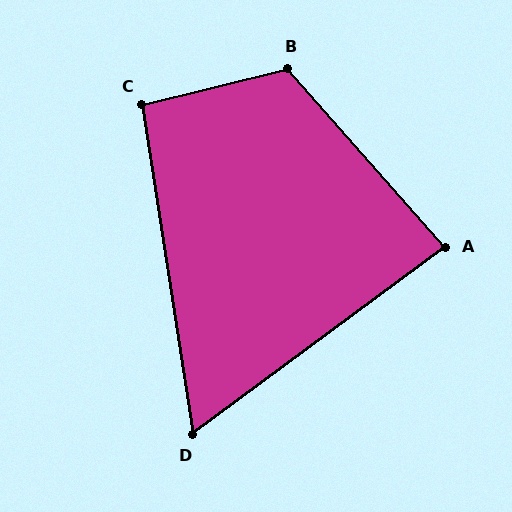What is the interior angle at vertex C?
Approximately 95 degrees (obtuse).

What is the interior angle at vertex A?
Approximately 85 degrees (acute).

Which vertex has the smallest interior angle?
D, at approximately 62 degrees.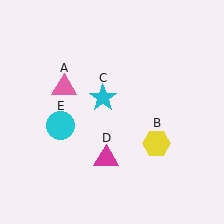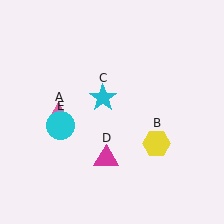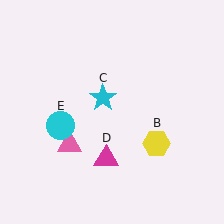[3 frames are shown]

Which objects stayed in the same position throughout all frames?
Yellow hexagon (object B) and cyan star (object C) and magenta triangle (object D) and cyan circle (object E) remained stationary.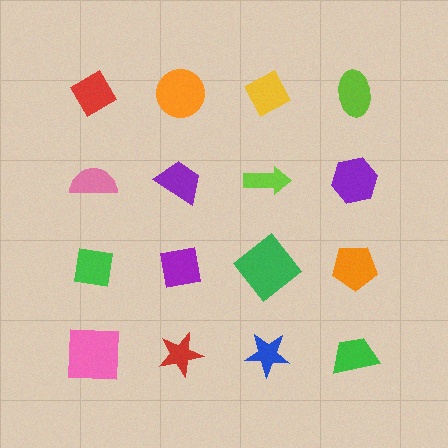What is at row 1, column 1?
A red diamond.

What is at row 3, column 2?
A purple square.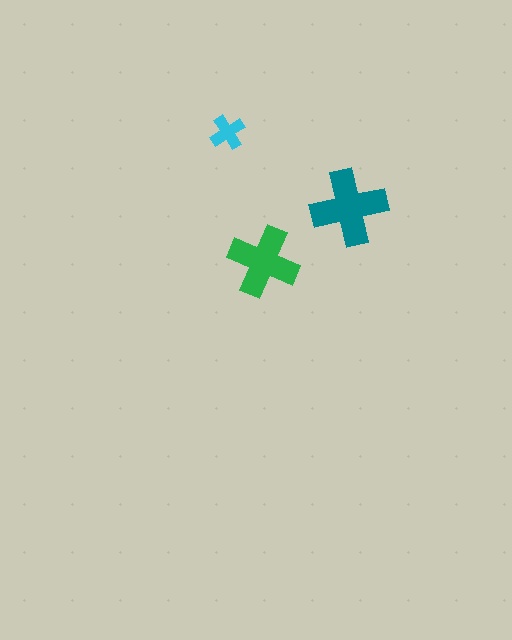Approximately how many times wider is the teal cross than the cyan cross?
About 2 times wider.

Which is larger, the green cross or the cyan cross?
The green one.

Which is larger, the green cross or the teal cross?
The teal one.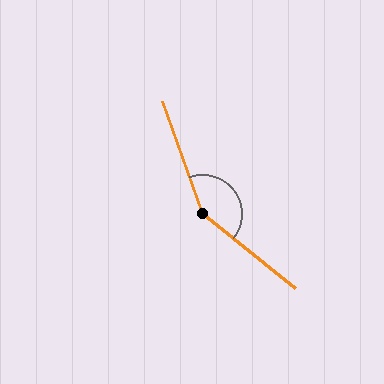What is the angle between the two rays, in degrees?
Approximately 148 degrees.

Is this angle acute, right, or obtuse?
It is obtuse.